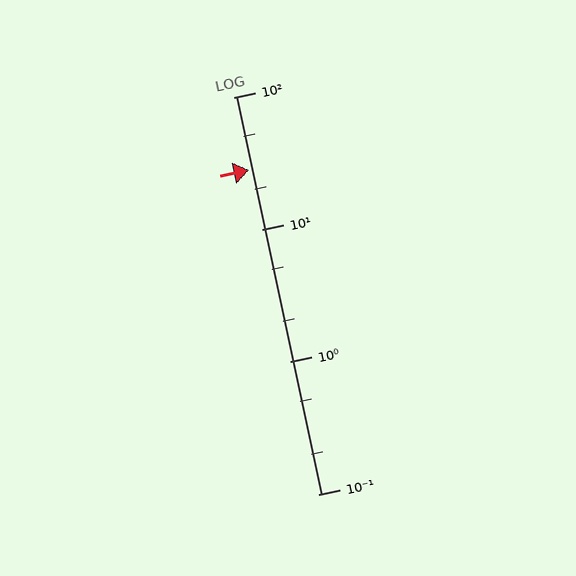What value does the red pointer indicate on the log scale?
The pointer indicates approximately 28.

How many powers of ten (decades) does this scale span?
The scale spans 3 decades, from 0.1 to 100.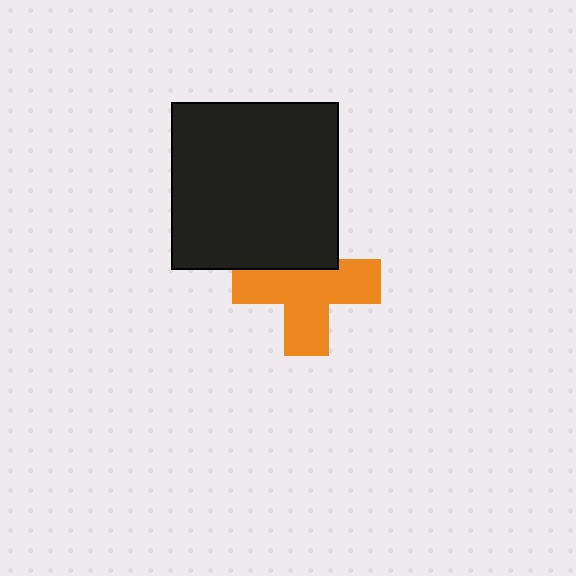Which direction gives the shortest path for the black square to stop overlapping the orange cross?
Moving up gives the shortest separation.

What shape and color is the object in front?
The object in front is a black square.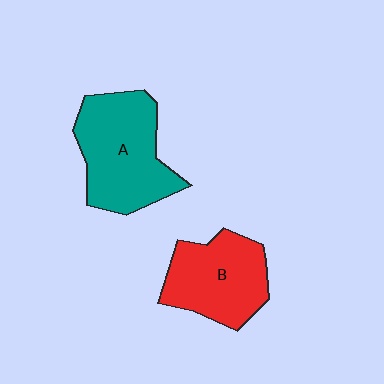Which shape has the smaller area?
Shape B (red).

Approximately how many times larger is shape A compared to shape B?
Approximately 1.2 times.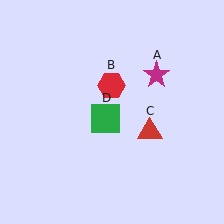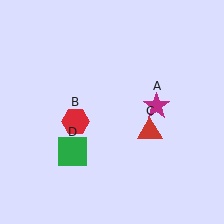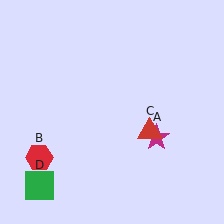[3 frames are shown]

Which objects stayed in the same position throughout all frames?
Red triangle (object C) remained stationary.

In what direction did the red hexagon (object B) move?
The red hexagon (object B) moved down and to the left.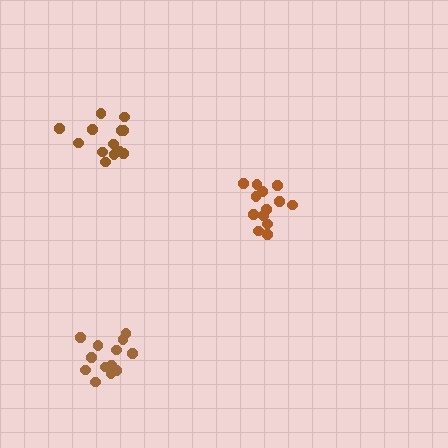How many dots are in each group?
Group 1: 13 dots, Group 2: 13 dots, Group 3: 13 dots (39 total).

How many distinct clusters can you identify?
There are 3 distinct clusters.